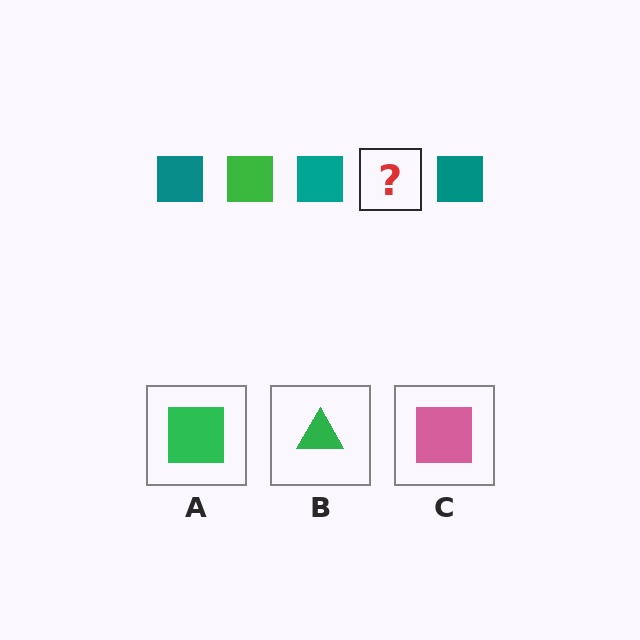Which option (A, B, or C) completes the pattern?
A.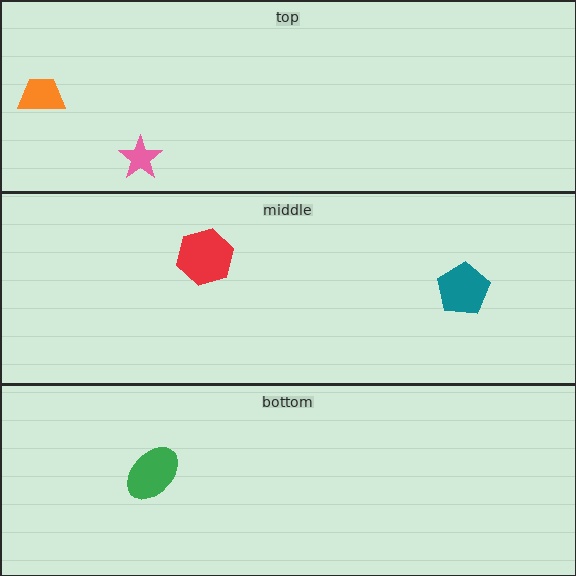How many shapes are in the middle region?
2.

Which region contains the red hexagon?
The middle region.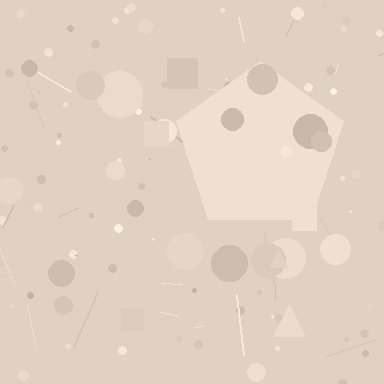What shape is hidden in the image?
A pentagon is hidden in the image.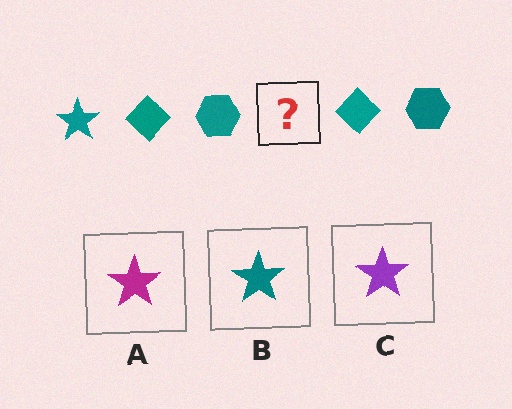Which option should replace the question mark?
Option B.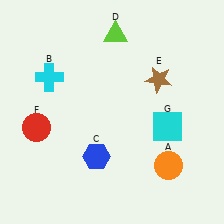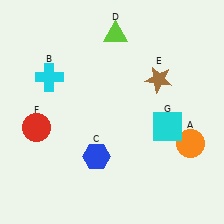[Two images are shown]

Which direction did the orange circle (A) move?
The orange circle (A) moved up.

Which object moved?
The orange circle (A) moved up.